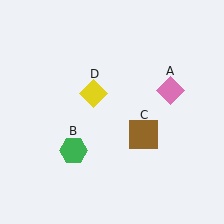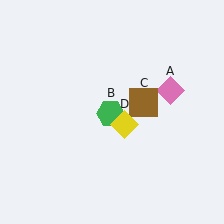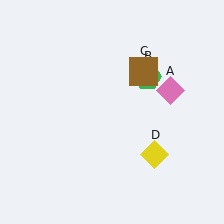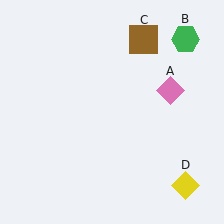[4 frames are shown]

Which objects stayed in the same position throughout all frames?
Pink diamond (object A) remained stationary.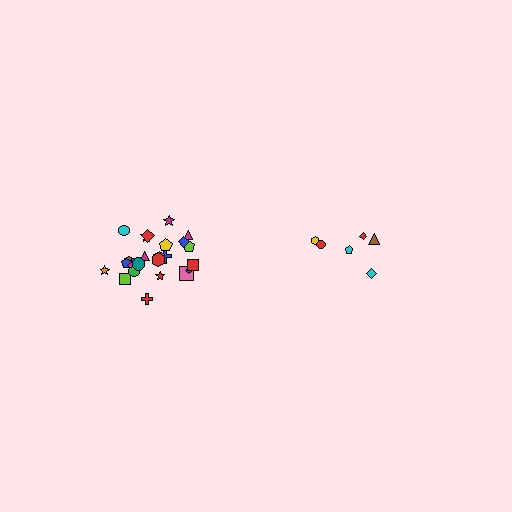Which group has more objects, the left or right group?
The left group.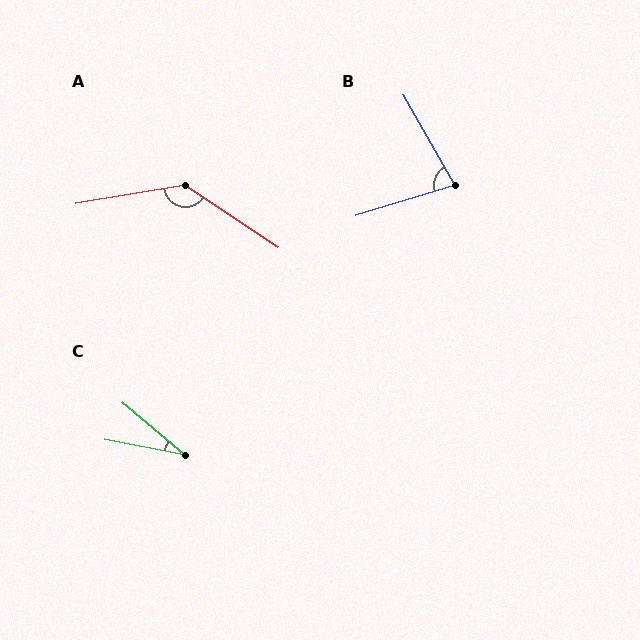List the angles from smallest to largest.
C (29°), B (77°), A (137°).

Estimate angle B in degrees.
Approximately 77 degrees.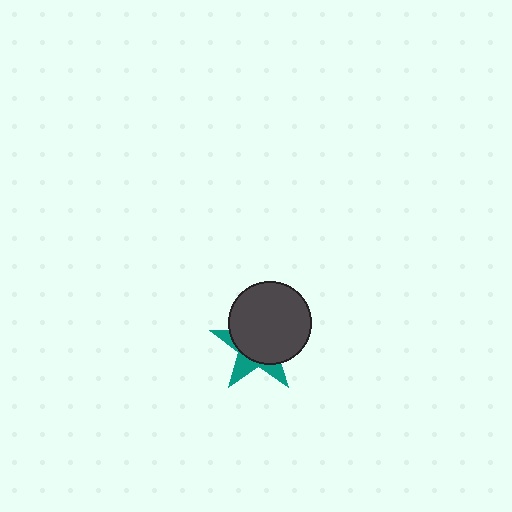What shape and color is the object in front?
The object in front is a dark gray circle.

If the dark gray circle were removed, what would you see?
You would see the complete teal star.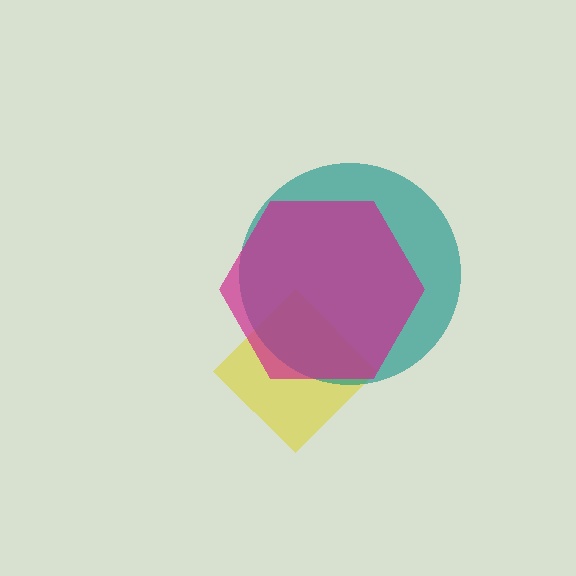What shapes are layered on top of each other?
The layered shapes are: a yellow diamond, a teal circle, a magenta hexagon.